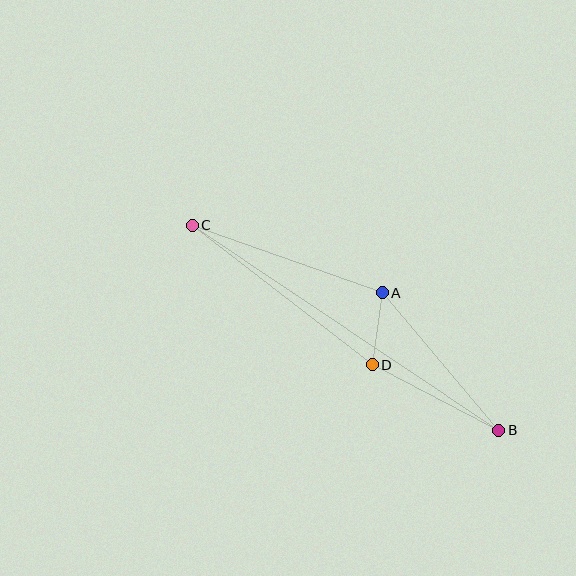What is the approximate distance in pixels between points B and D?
The distance between B and D is approximately 142 pixels.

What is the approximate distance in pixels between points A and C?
The distance between A and C is approximately 202 pixels.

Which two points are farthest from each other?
Points B and C are farthest from each other.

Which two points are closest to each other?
Points A and D are closest to each other.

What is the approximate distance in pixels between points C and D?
The distance between C and D is approximately 228 pixels.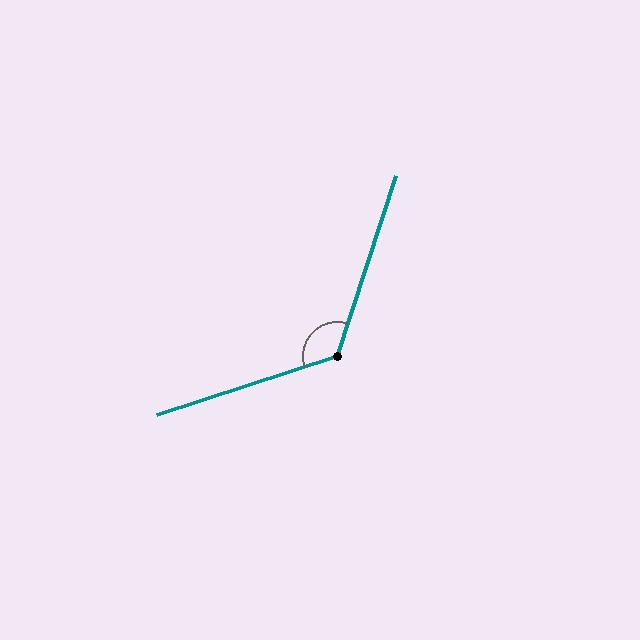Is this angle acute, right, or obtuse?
It is obtuse.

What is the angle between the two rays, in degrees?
Approximately 126 degrees.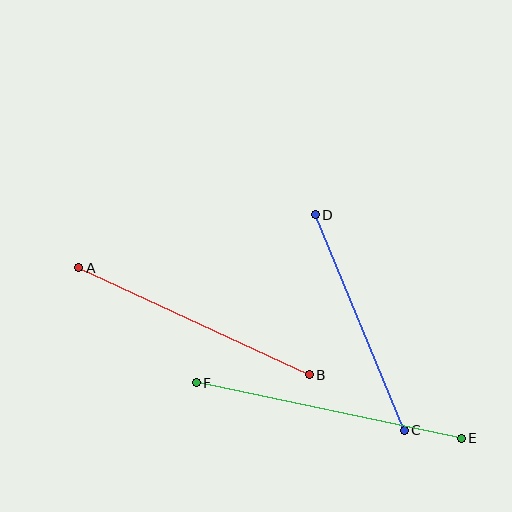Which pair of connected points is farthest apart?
Points E and F are farthest apart.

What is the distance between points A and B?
The distance is approximately 254 pixels.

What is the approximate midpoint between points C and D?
The midpoint is at approximately (360, 323) pixels.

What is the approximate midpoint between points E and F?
The midpoint is at approximately (329, 411) pixels.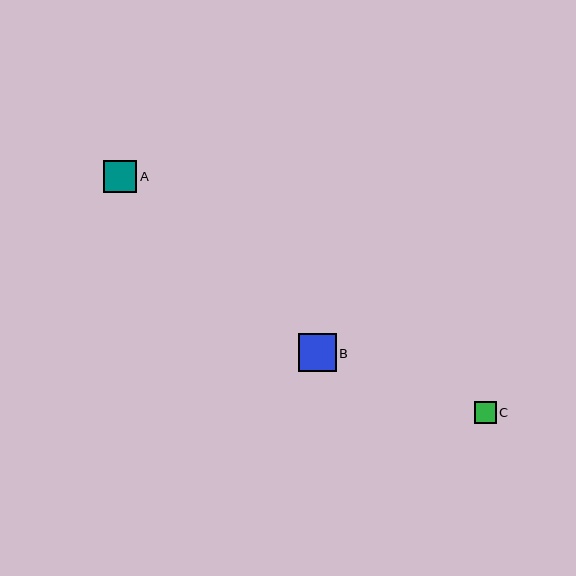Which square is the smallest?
Square C is the smallest with a size of approximately 22 pixels.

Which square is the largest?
Square B is the largest with a size of approximately 38 pixels.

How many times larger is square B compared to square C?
Square B is approximately 1.7 times the size of square C.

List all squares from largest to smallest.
From largest to smallest: B, A, C.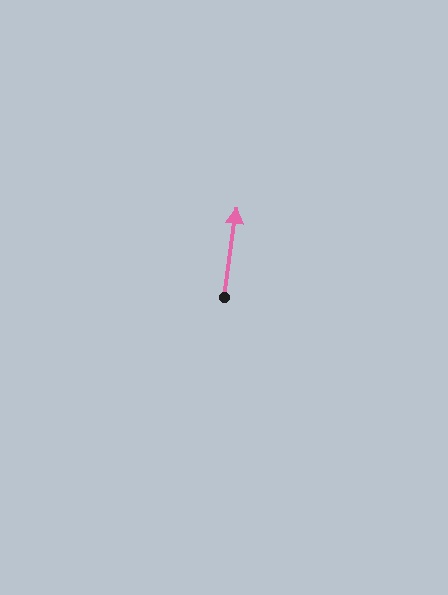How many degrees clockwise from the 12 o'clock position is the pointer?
Approximately 8 degrees.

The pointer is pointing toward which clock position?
Roughly 12 o'clock.